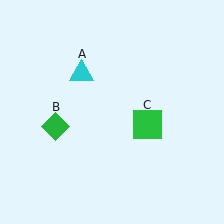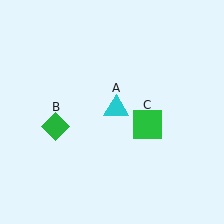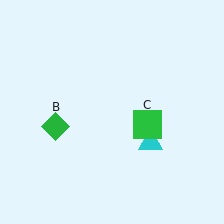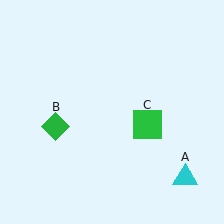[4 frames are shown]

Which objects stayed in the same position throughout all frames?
Green diamond (object B) and green square (object C) remained stationary.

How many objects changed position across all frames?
1 object changed position: cyan triangle (object A).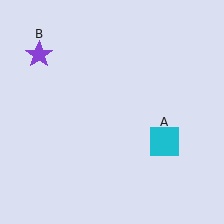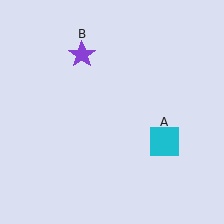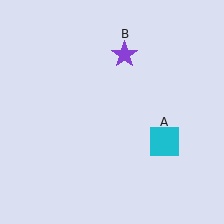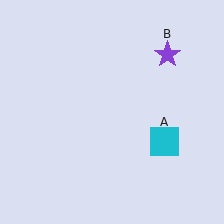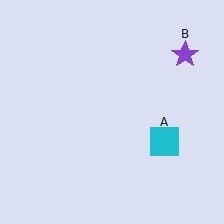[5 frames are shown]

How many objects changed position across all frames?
1 object changed position: purple star (object B).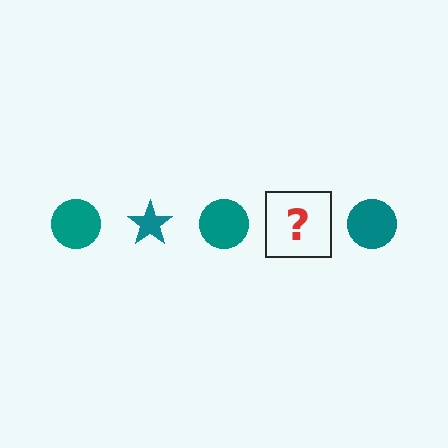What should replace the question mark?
The question mark should be replaced with a teal star.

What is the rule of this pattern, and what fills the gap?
The rule is that the pattern cycles through circle, star shapes in teal. The gap should be filled with a teal star.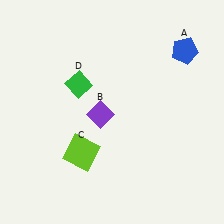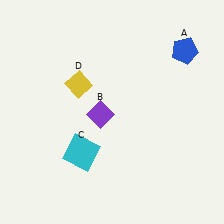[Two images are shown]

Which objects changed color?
C changed from lime to cyan. D changed from green to yellow.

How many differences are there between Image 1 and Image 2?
There are 2 differences between the two images.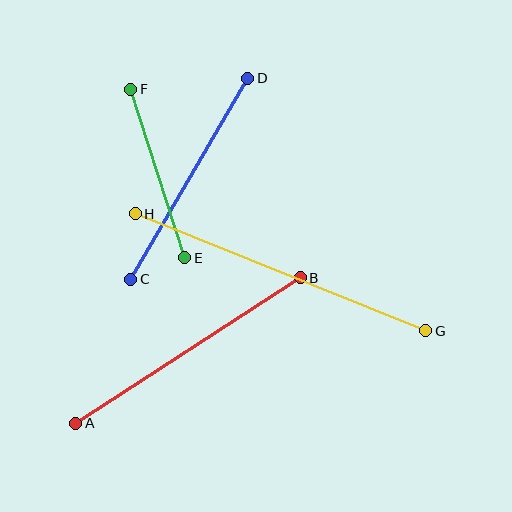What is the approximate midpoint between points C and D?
The midpoint is at approximately (189, 179) pixels.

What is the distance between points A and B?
The distance is approximately 268 pixels.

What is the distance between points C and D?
The distance is approximately 233 pixels.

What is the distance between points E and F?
The distance is approximately 177 pixels.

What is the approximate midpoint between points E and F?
The midpoint is at approximately (158, 174) pixels.